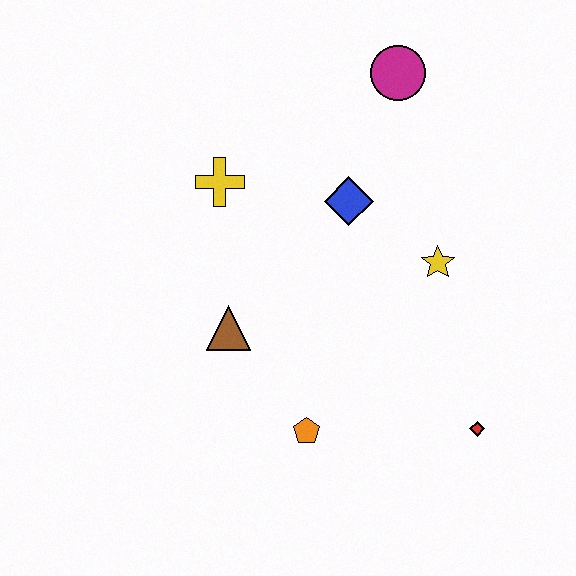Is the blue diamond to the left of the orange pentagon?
No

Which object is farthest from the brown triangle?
The magenta circle is farthest from the brown triangle.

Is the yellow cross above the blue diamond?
Yes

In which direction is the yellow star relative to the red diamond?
The yellow star is above the red diamond.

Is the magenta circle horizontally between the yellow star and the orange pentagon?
Yes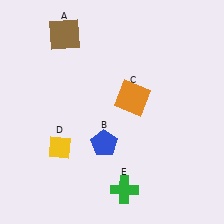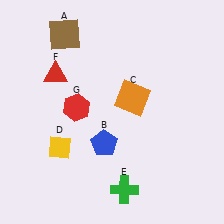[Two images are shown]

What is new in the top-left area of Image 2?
A red triangle (F) was added in the top-left area of Image 2.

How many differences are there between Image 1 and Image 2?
There are 2 differences between the two images.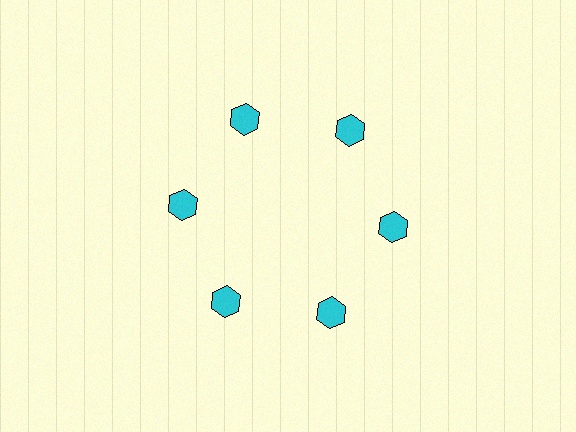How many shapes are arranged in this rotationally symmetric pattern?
There are 6 shapes, arranged in 6 groups of 1.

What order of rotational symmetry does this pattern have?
This pattern has 6-fold rotational symmetry.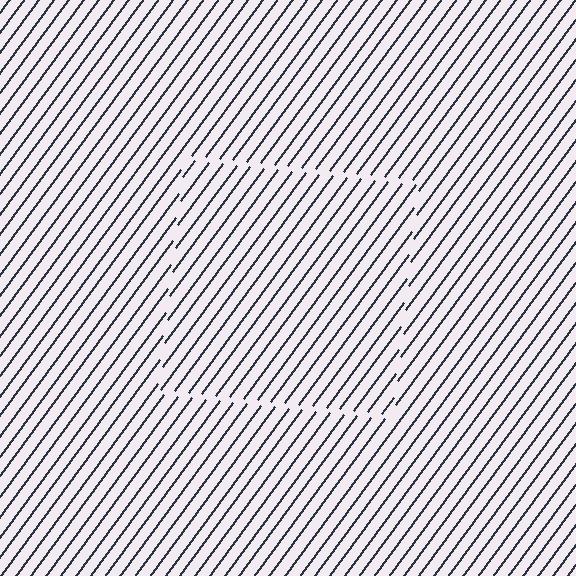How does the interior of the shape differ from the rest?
The interior of the shape contains the same grating, shifted by half a period — the contour is defined by the phase discontinuity where line-ends from the inner and outer gratings abut.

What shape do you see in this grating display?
An illusory square. The interior of the shape contains the same grating, shifted by half a period — the contour is defined by the phase discontinuity where line-ends from the inner and outer gratings abut.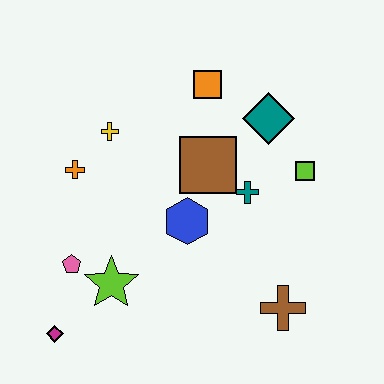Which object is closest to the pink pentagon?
The lime star is closest to the pink pentagon.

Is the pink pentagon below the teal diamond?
Yes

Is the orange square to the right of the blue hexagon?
Yes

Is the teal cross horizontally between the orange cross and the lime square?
Yes